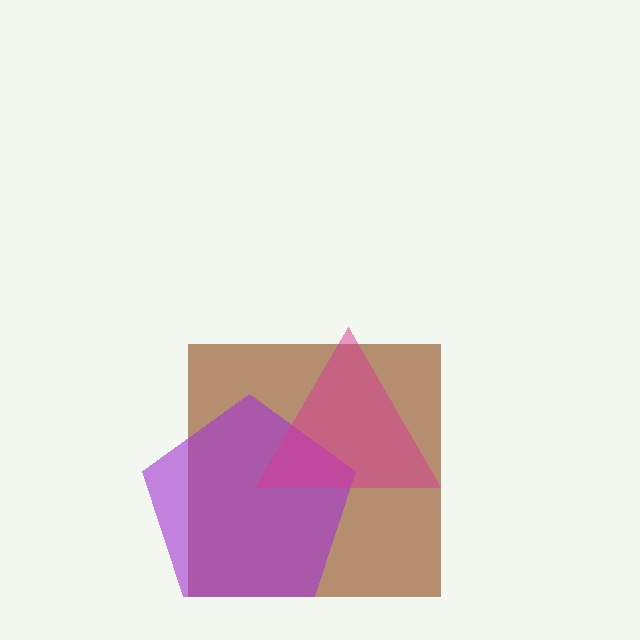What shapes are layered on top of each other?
The layered shapes are: a brown square, a purple pentagon, a magenta triangle.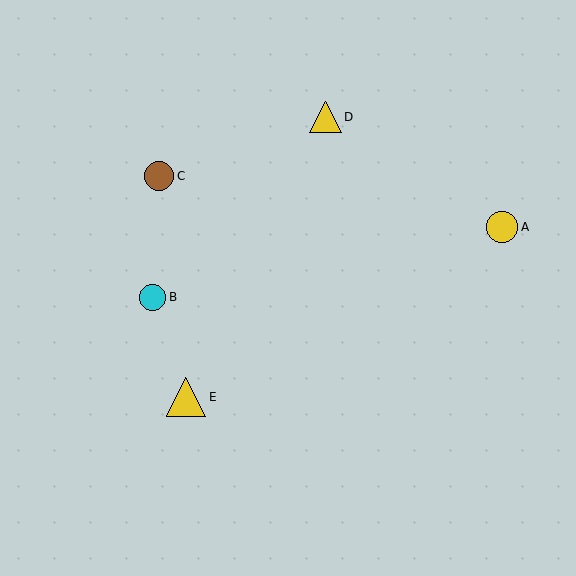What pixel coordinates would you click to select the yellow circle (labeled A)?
Click at (502, 227) to select the yellow circle A.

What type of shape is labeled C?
Shape C is a brown circle.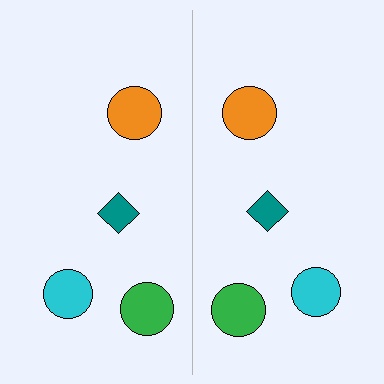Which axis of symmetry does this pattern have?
The pattern has a vertical axis of symmetry running through the center of the image.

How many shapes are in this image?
There are 8 shapes in this image.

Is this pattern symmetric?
Yes, this pattern has bilateral (reflection) symmetry.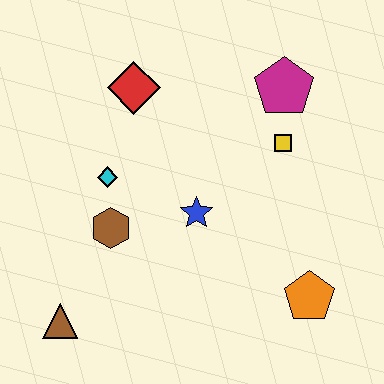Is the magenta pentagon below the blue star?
No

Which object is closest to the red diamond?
The cyan diamond is closest to the red diamond.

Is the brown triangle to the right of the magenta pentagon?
No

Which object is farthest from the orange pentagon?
The red diamond is farthest from the orange pentagon.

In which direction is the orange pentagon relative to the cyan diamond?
The orange pentagon is to the right of the cyan diamond.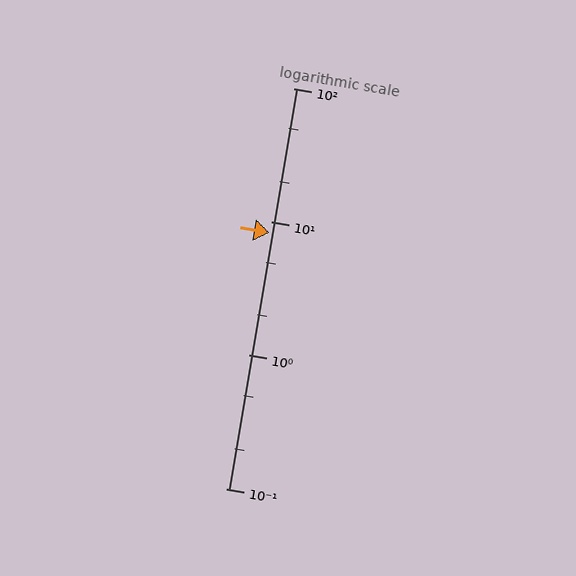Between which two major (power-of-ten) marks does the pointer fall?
The pointer is between 1 and 10.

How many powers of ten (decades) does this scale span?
The scale spans 3 decades, from 0.1 to 100.